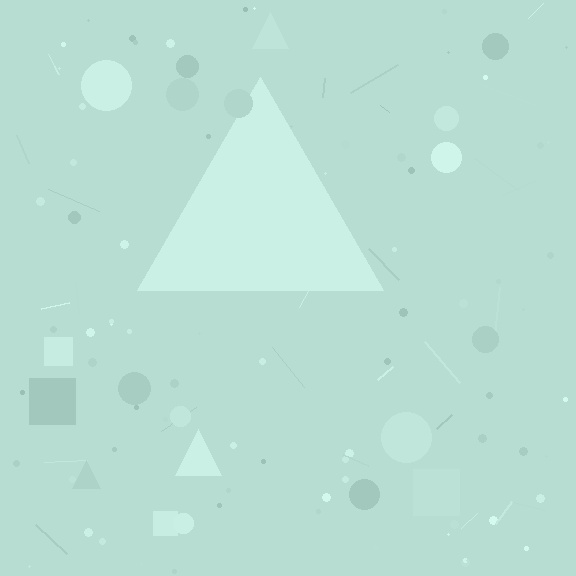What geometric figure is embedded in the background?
A triangle is embedded in the background.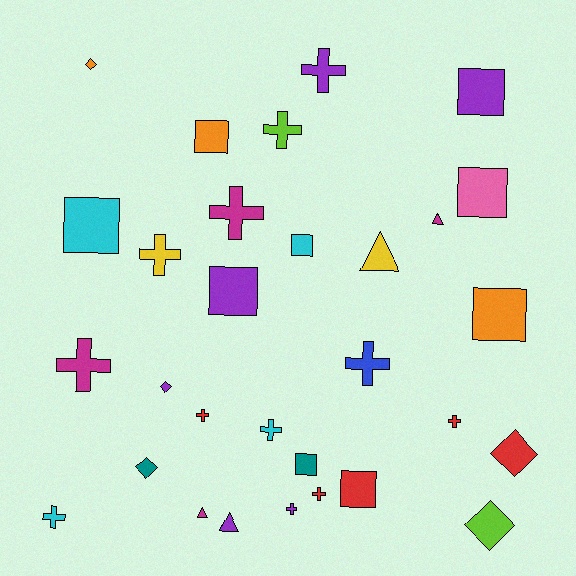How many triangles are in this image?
There are 4 triangles.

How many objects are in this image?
There are 30 objects.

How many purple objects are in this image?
There are 6 purple objects.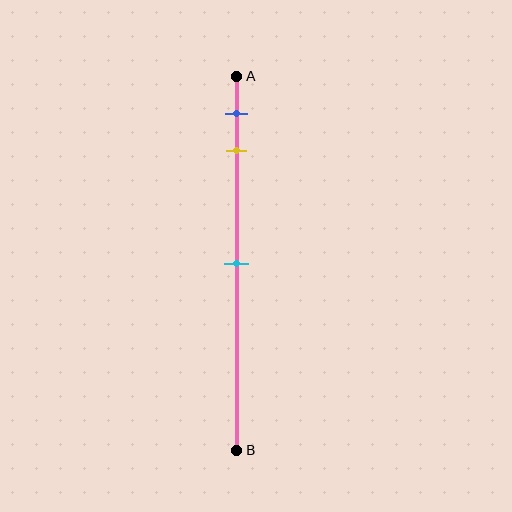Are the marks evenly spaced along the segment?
No, the marks are not evenly spaced.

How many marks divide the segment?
There are 3 marks dividing the segment.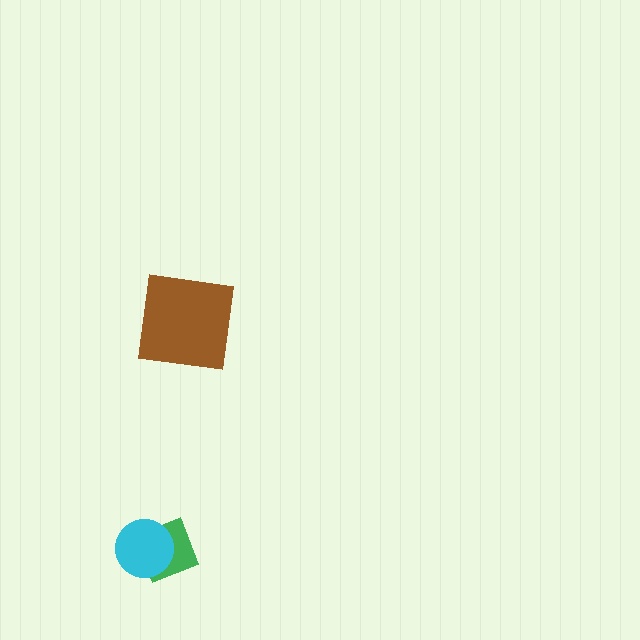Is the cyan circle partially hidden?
No, no other shape covers it.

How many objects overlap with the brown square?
0 objects overlap with the brown square.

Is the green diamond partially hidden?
Yes, it is partially covered by another shape.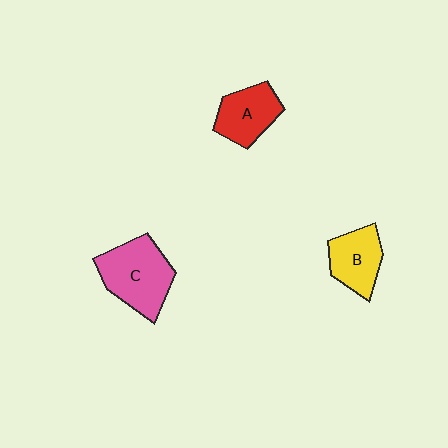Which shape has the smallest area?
Shape B (yellow).